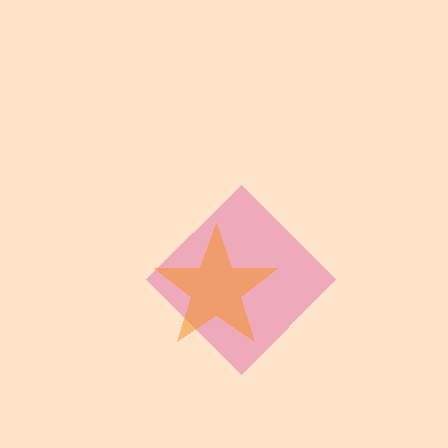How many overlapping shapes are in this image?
There are 2 overlapping shapes in the image.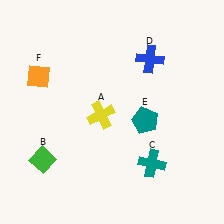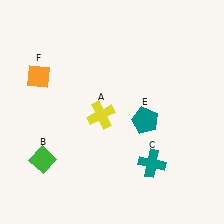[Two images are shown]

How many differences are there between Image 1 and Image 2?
There is 1 difference between the two images.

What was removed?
The blue cross (D) was removed in Image 2.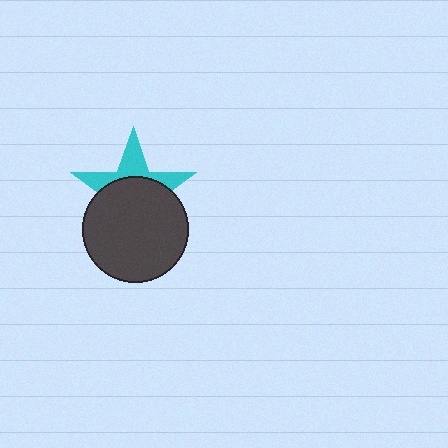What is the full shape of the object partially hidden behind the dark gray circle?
The partially hidden object is a cyan star.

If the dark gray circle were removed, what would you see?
You would see the complete cyan star.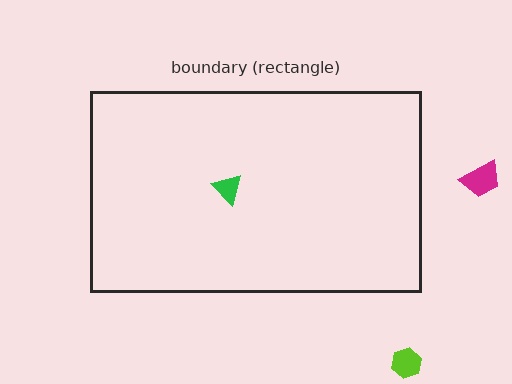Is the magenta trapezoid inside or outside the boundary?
Outside.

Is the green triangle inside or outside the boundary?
Inside.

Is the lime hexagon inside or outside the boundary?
Outside.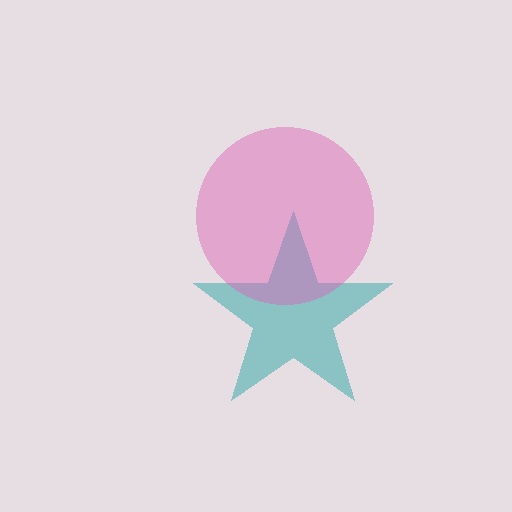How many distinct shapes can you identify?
There are 2 distinct shapes: a teal star, a pink circle.